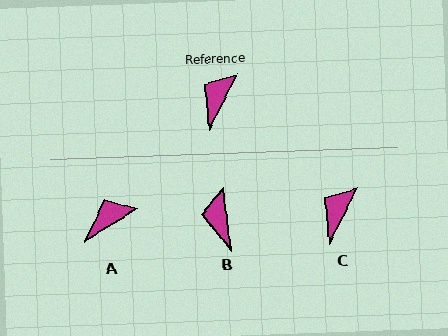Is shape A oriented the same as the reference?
No, it is off by about 32 degrees.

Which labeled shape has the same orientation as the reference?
C.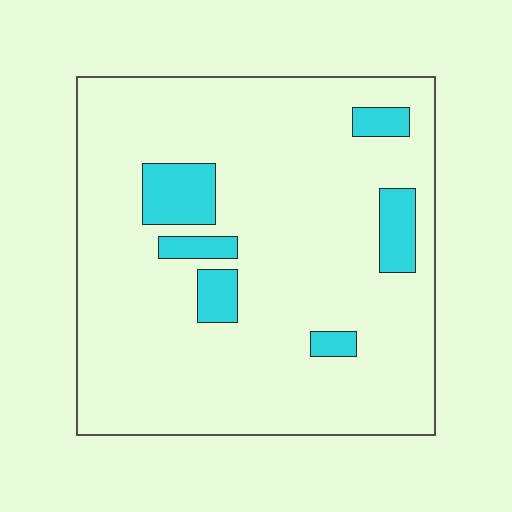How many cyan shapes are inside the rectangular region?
6.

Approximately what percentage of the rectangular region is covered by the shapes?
Approximately 10%.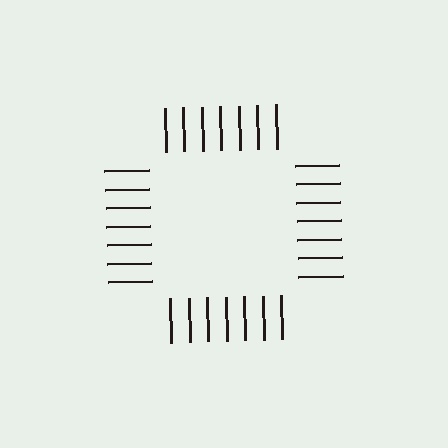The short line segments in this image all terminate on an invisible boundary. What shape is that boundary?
An illusory square — the line segments terminate on its edges but no continuous stroke is drawn.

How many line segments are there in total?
28 — 7 along each of the 4 edges.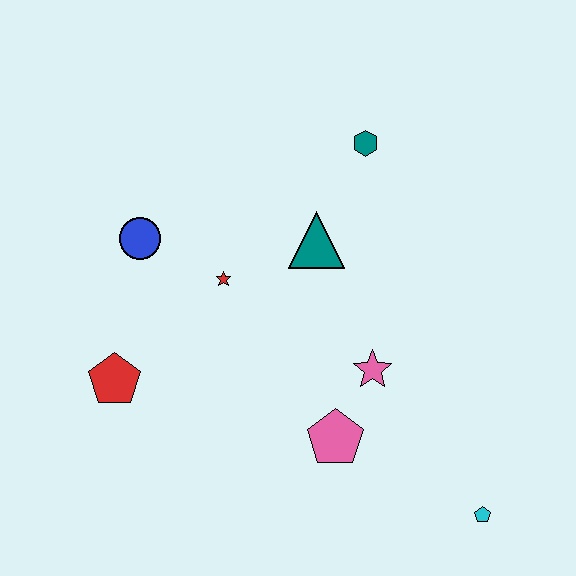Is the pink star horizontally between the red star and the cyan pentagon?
Yes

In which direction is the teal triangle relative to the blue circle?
The teal triangle is to the right of the blue circle.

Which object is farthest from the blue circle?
The cyan pentagon is farthest from the blue circle.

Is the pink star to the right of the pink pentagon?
Yes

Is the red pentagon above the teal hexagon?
No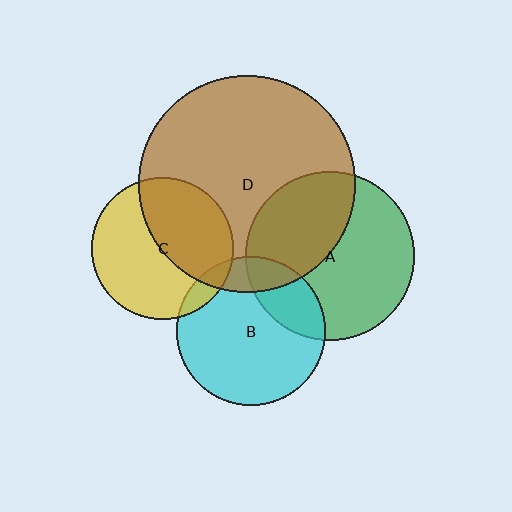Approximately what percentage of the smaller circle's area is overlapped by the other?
Approximately 15%.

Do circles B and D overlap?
Yes.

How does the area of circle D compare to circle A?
Approximately 1.7 times.